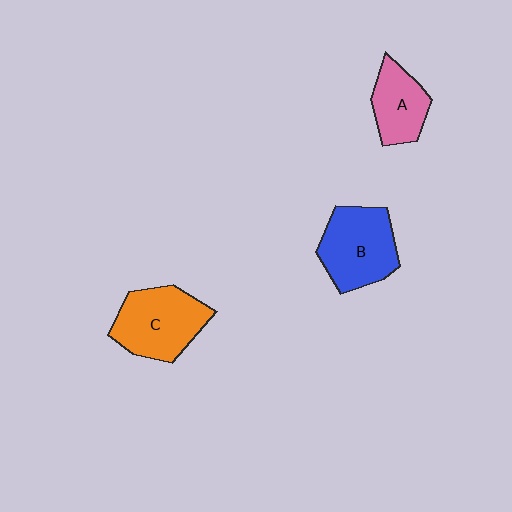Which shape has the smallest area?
Shape A (pink).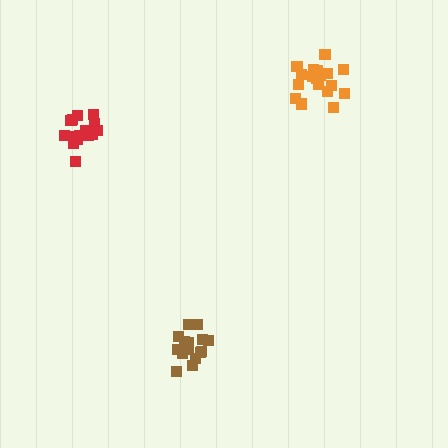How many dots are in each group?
Group 1: 17 dots, Group 2: 19 dots, Group 3: 15 dots (51 total).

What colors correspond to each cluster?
The clusters are colored: red, orange, brown.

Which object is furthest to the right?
The orange cluster is rightmost.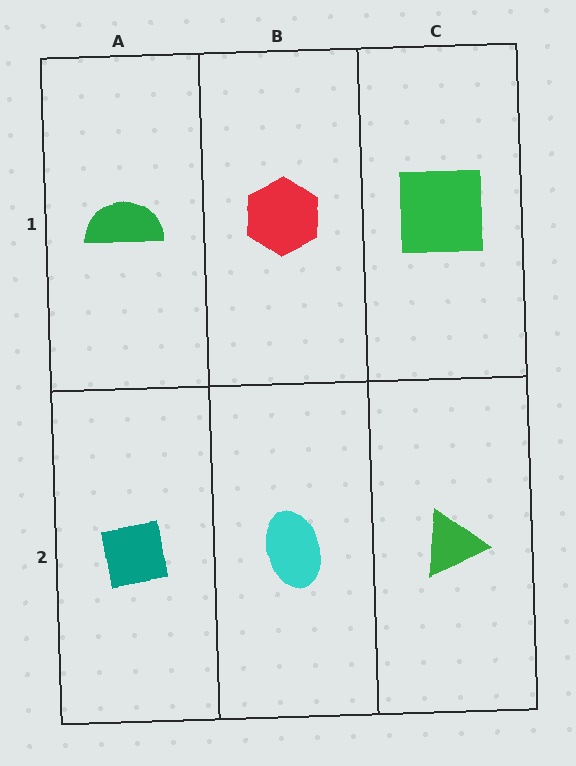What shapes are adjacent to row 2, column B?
A red hexagon (row 1, column B), a teal square (row 2, column A), a green triangle (row 2, column C).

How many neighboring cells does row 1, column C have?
2.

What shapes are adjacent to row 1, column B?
A cyan ellipse (row 2, column B), a green semicircle (row 1, column A), a green square (row 1, column C).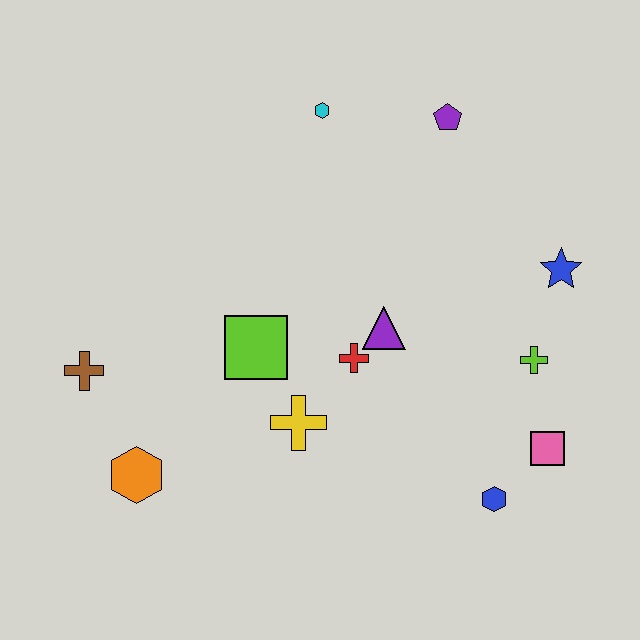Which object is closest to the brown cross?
The orange hexagon is closest to the brown cross.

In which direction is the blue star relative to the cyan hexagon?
The blue star is to the right of the cyan hexagon.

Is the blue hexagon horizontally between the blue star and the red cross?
Yes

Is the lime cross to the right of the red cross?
Yes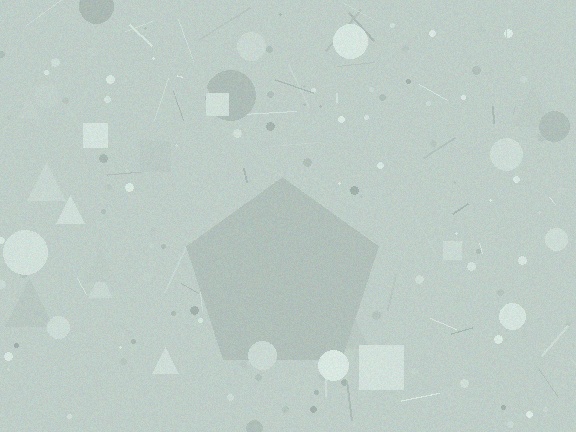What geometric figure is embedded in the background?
A pentagon is embedded in the background.